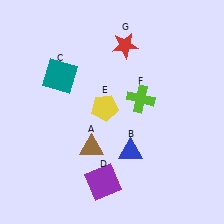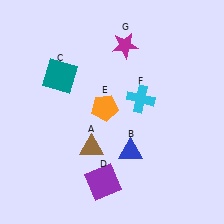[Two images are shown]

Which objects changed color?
E changed from yellow to orange. F changed from lime to cyan. G changed from red to magenta.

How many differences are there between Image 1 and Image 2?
There are 3 differences between the two images.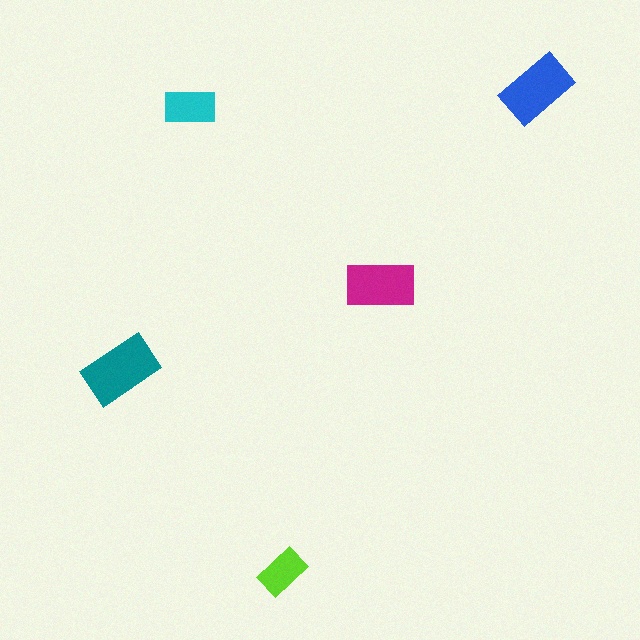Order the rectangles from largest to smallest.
the teal one, the blue one, the magenta one, the cyan one, the lime one.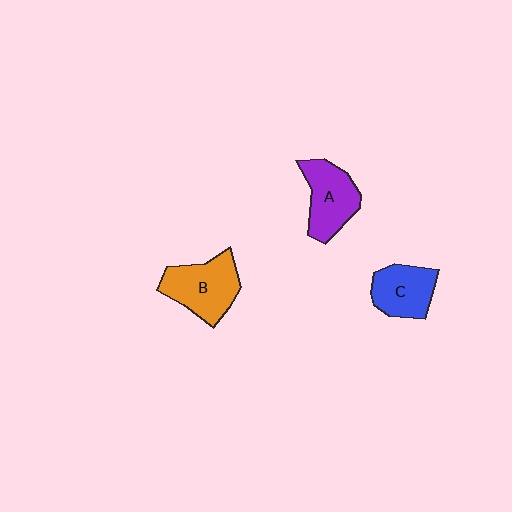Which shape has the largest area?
Shape B (orange).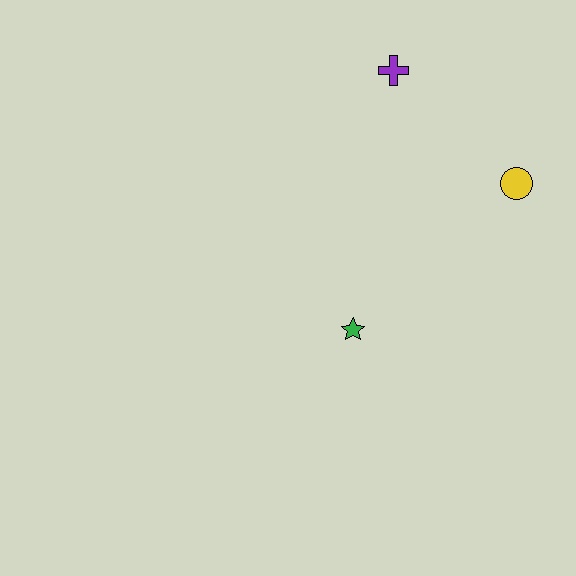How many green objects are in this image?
There is 1 green object.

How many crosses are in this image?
There is 1 cross.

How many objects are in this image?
There are 3 objects.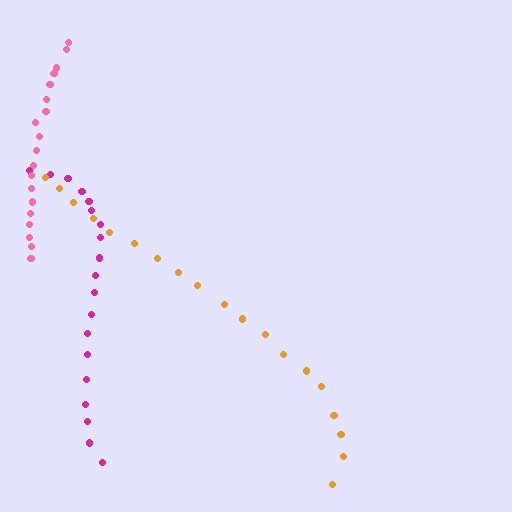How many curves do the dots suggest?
There are 3 distinct paths.